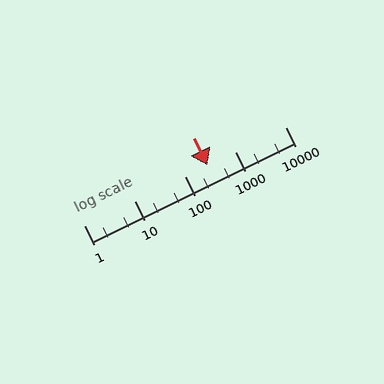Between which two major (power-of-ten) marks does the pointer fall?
The pointer is between 100 and 1000.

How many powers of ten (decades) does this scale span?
The scale spans 4 decades, from 1 to 10000.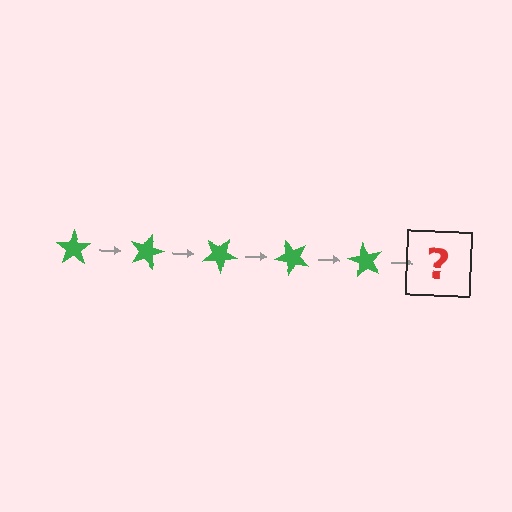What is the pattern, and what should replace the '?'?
The pattern is that the star rotates 15 degrees each step. The '?' should be a green star rotated 75 degrees.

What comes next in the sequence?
The next element should be a green star rotated 75 degrees.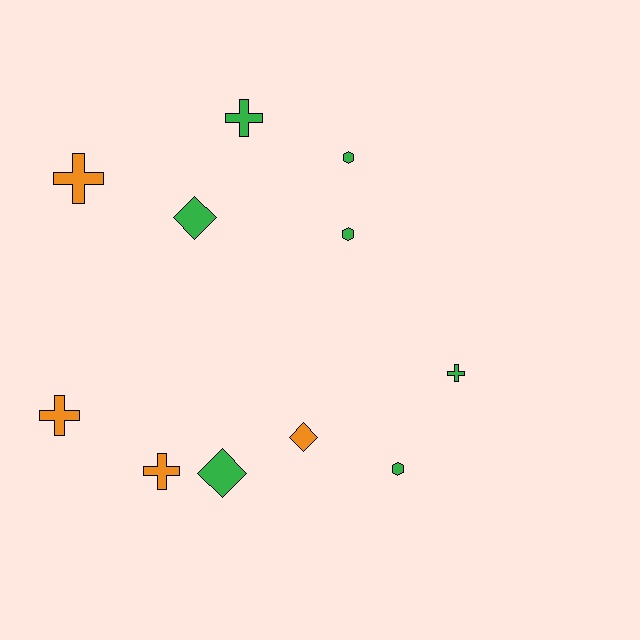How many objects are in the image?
There are 11 objects.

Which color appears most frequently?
Green, with 7 objects.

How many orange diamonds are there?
There is 1 orange diamond.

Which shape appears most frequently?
Cross, with 5 objects.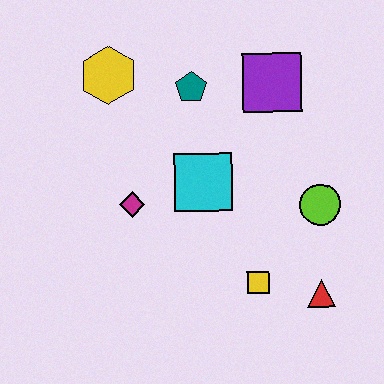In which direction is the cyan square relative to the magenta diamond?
The cyan square is to the right of the magenta diamond.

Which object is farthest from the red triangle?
The yellow hexagon is farthest from the red triangle.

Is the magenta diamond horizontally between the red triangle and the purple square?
No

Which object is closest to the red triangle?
The yellow square is closest to the red triangle.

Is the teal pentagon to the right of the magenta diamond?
Yes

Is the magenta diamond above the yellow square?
Yes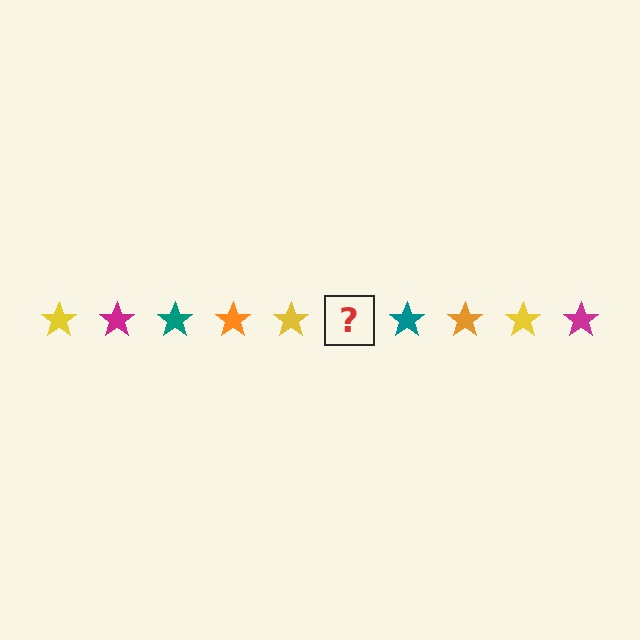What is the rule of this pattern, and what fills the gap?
The rule is that the pattern cycles through yellow, magenta, teal, orange stars. The gap should be filled with a magenta star.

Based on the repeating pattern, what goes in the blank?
The blank should be a magenta star.